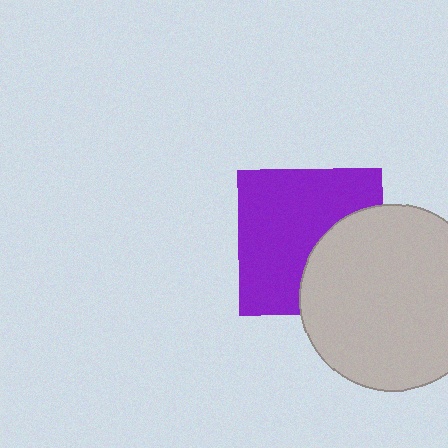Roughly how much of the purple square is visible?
Most of it is visible (roughly 65%).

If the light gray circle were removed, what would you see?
You would see the complete purple square.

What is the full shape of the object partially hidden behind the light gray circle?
The partially hidden object is a purple square.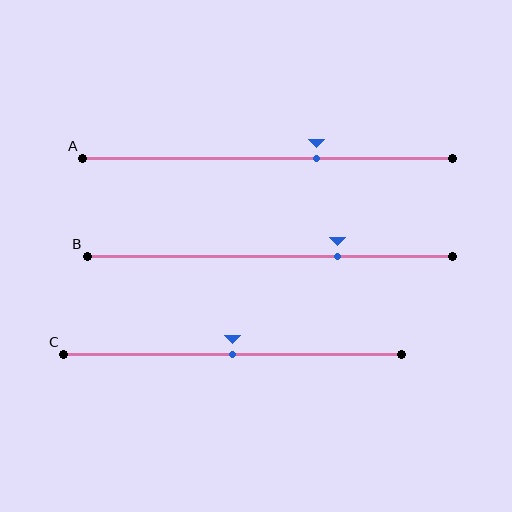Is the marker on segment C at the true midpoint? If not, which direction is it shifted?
Yes, the marker on segment C is at the true midpoint.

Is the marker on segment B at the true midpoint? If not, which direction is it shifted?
No, the marker on segment B is shifted to the right by about 19% of the segment length.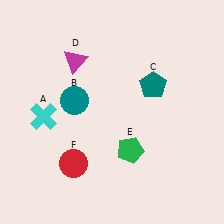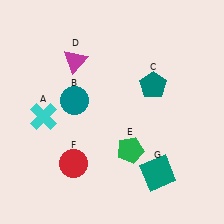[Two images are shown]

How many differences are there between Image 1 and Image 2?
There is 1 difference between the two images.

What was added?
A teal square (G) was added in Image 2.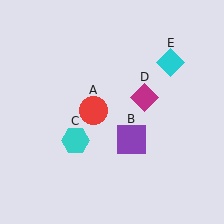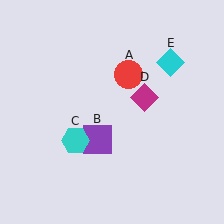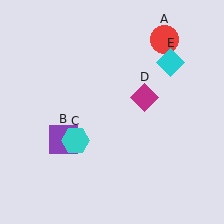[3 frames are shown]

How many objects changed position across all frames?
2 objects changed position: red circle (object A), purple square (object B).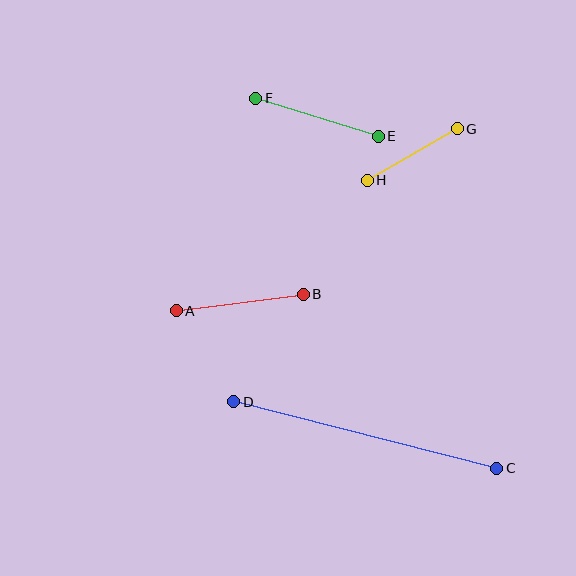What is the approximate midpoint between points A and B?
The midpoint is at approximately (240, 302) pixels.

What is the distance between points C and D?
The distance is approximately 271 pixels.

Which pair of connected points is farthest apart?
Points C and D are farthest apart.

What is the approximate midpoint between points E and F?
The midpoint is at approximately (317, 117) pixels.